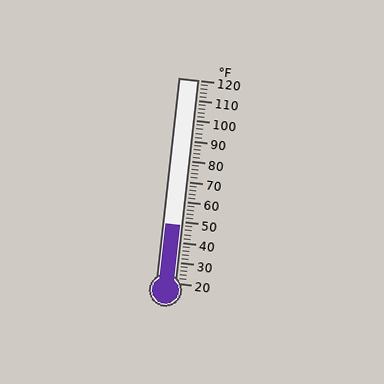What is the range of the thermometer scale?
The thermometer scale ranges from 20°F to 120°F.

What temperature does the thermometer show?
The thermometer shows approximately 48°F.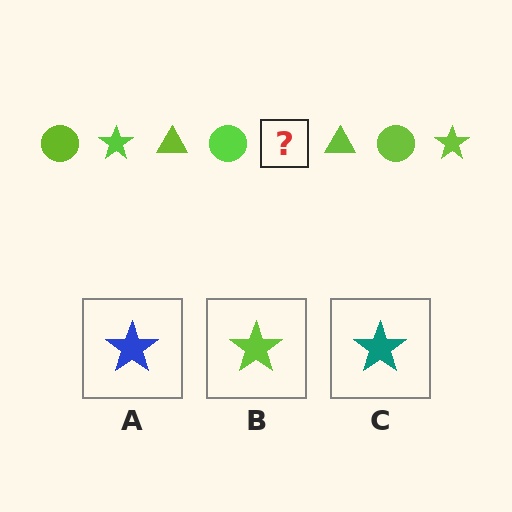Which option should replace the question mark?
Option B.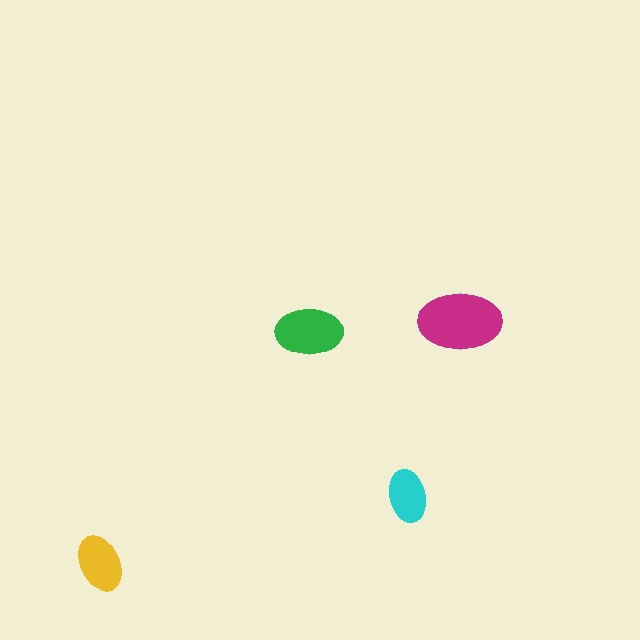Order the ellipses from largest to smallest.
the magenta one, the green one, the yellow one, the cyan one.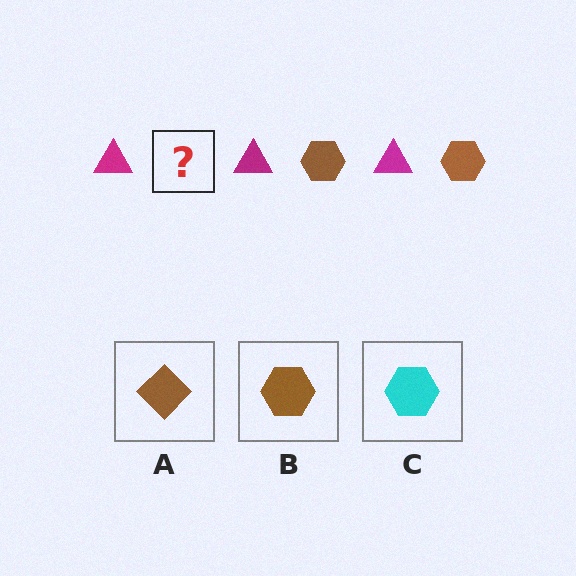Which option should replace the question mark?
Option B.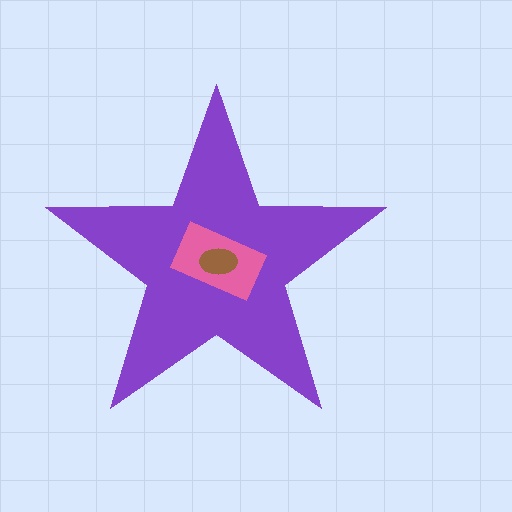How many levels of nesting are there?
3.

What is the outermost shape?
The purple star.